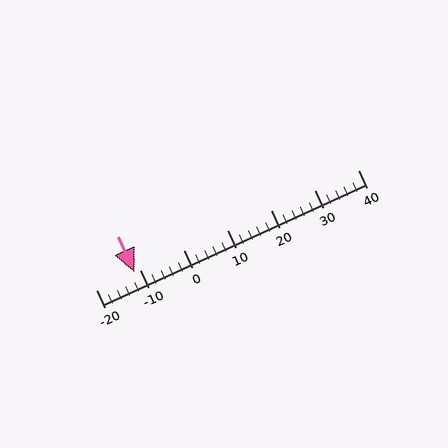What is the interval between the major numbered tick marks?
The major tick marks are spaced 10 units apart.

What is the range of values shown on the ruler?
The ruler shows values from -20 to 40.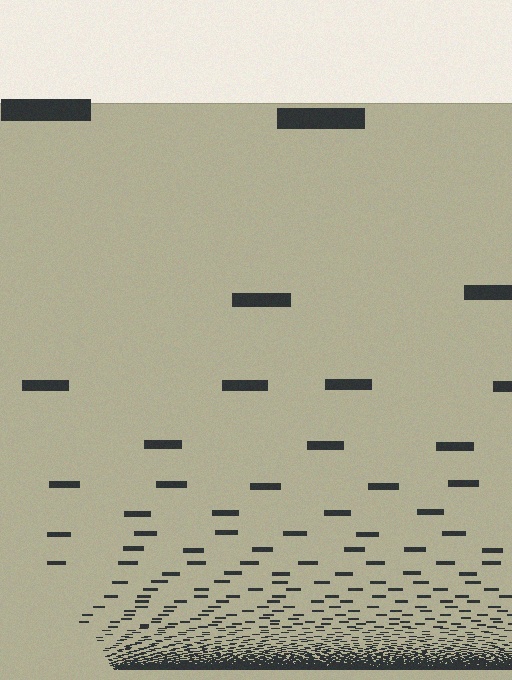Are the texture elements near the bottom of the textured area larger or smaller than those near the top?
Smaller. The gradient is inverted — elements near the bottom are smaller and denser.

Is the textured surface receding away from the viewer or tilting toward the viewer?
The surface appears to tilt toward the viewer. Texture elements get larger and sparser toward the top.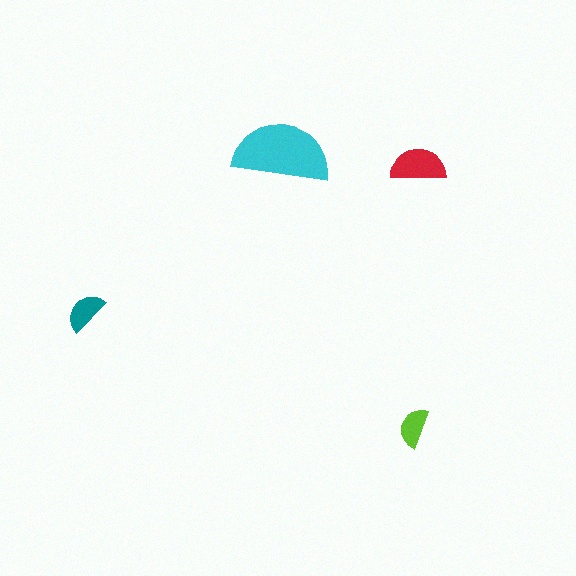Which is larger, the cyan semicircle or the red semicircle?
The cyan one.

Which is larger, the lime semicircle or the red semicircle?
The red one.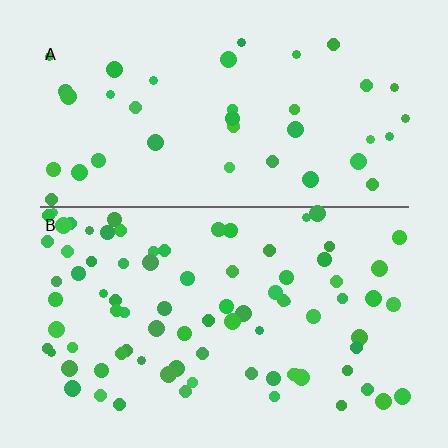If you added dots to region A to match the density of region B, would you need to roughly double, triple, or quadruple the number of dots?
Approximately double.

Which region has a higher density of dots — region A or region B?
B (the bottom).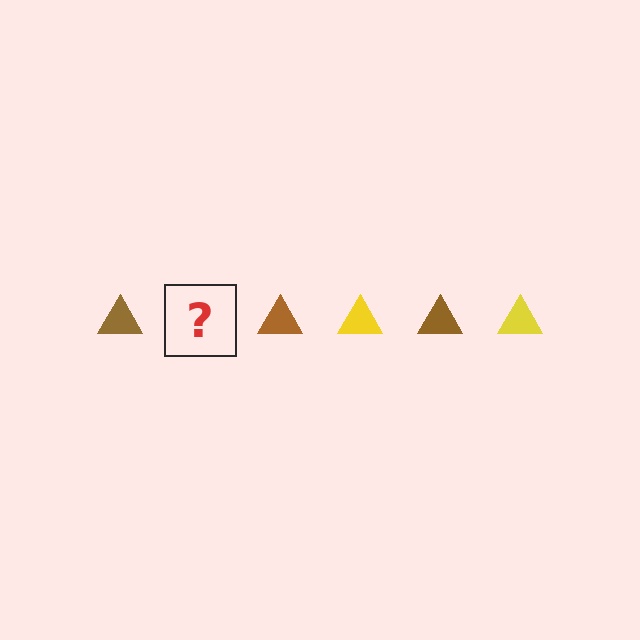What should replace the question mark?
The question mark should be replaced with a yellow triangle.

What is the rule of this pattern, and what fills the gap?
The rule is that the pattern cycles through brown, yellow triangles. The gap should be filled with a yellow triangle.